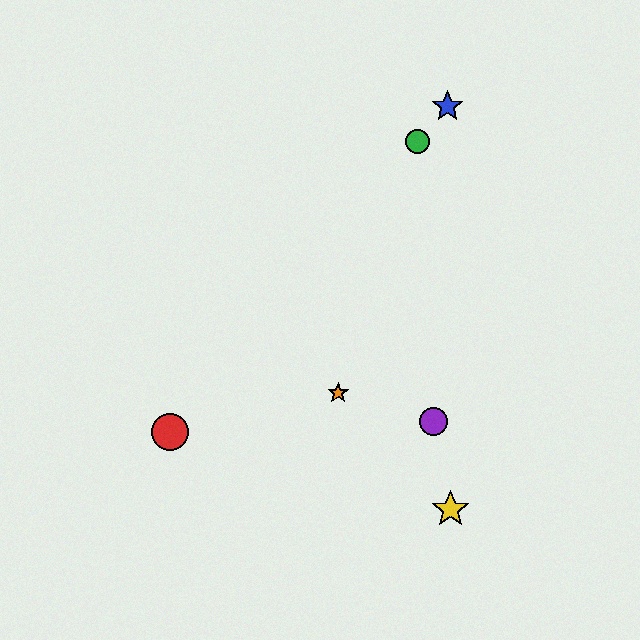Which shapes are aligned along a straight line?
The red circle, the blue star, the green circle are aligned along a straight line.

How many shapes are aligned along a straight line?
3 shapes (the red circle, the blue star, the green circle) are aligned along a straight line.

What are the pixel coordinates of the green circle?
The green circle is at (418, 141).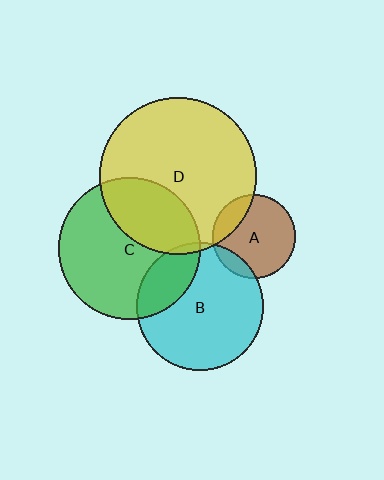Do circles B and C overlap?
Yes.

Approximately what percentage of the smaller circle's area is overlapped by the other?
Approximately 25%.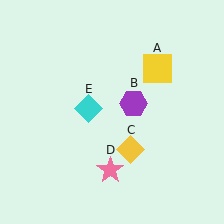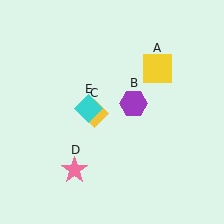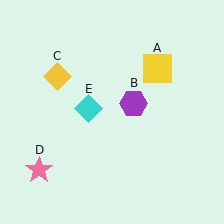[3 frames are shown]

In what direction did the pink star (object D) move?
The pink star (object D) moved left.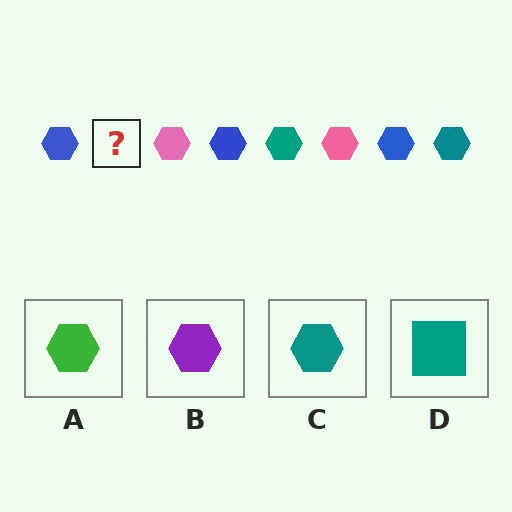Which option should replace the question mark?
Option C.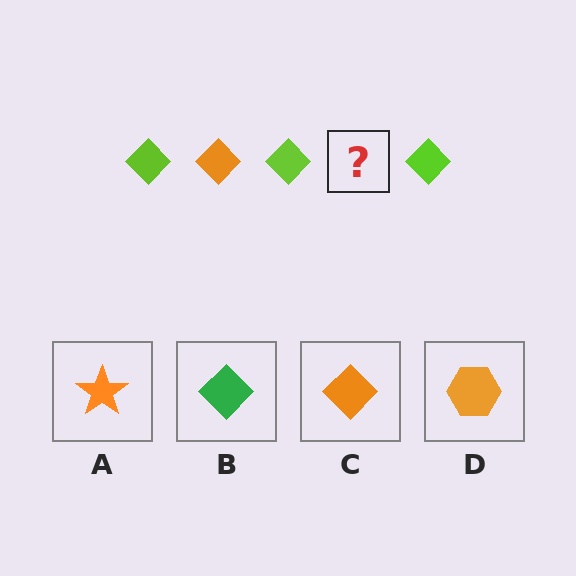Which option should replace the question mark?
Option C.